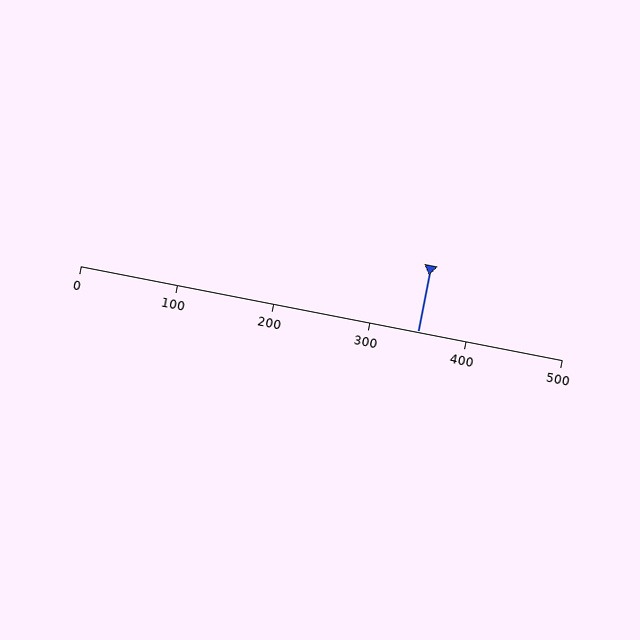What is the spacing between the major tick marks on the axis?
The major ticks are spaced 100 apart.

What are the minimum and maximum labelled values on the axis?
The axis runs from 0 to 500.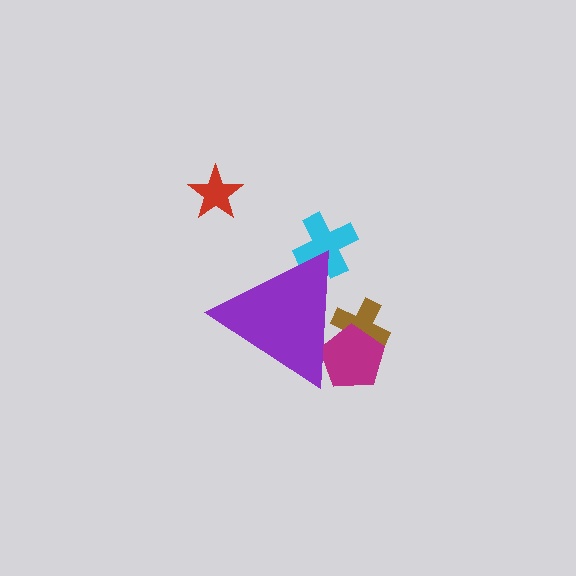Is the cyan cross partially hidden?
Yes, the cyan cross is partially hidden behind the purple triangle.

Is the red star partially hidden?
No, the red star is fully visible.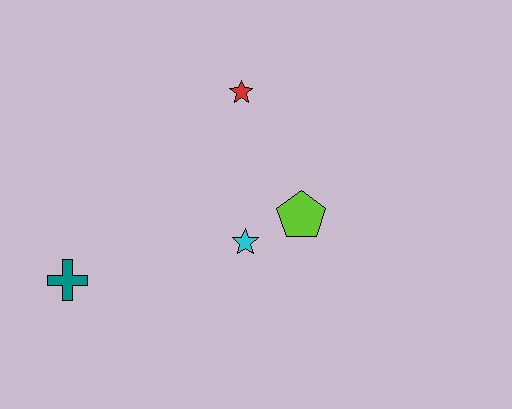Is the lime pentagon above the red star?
No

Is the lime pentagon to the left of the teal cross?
No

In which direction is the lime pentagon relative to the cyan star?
The lime pentagon is to the right of the cyan star.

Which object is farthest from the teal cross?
The red star is farthest from the teal cross.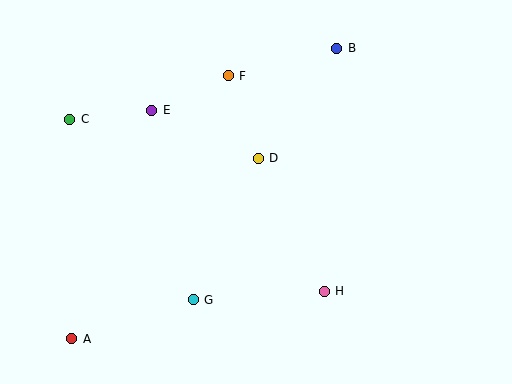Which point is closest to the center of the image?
Point D at (258, 158) is closest to the center.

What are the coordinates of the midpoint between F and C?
The midpoint between F and C is at (149, 97).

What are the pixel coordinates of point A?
Point A is at (72, 339).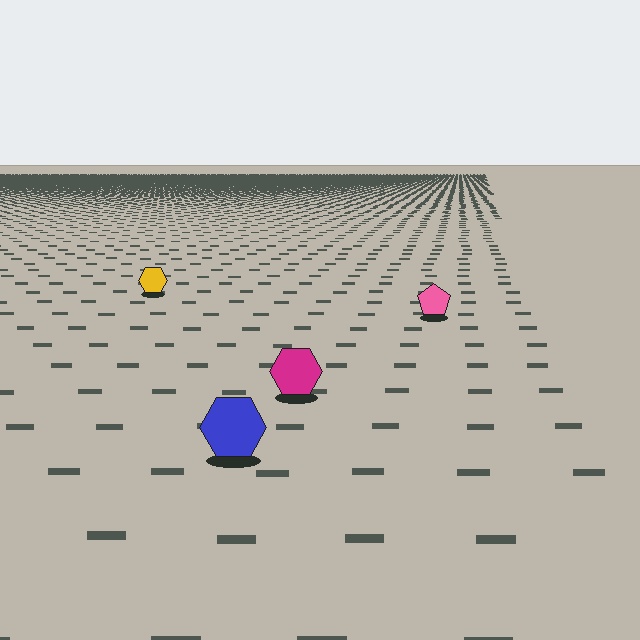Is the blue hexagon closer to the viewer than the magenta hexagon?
Yes. The blue hexagon is closer — you can tell from the texture gradient: the ground texture is coarser near it.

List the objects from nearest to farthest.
From nearest to farthest: the blue hexagon, the magenta hexagon, the pink pentagon, the yellow hexagon.